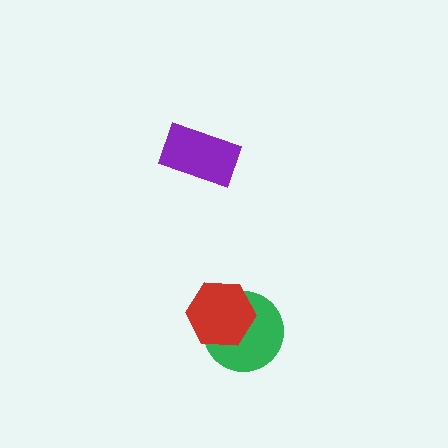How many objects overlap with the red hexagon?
1 object overlaps with the red hexagon.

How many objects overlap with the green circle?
1 object overlaps with the green circle.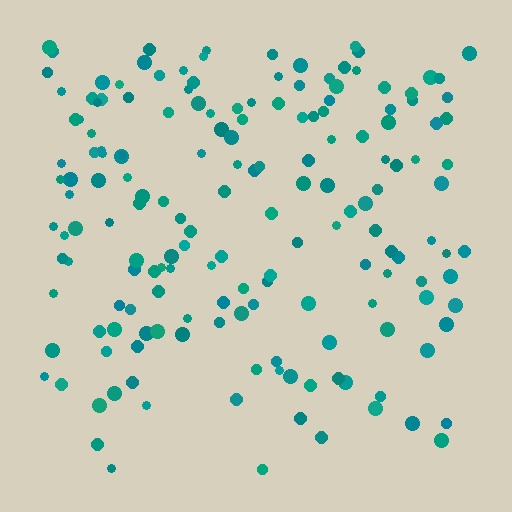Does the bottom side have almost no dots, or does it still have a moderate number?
Still a moderate number, just noticeably fewer than the top.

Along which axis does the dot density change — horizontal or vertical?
Vertical.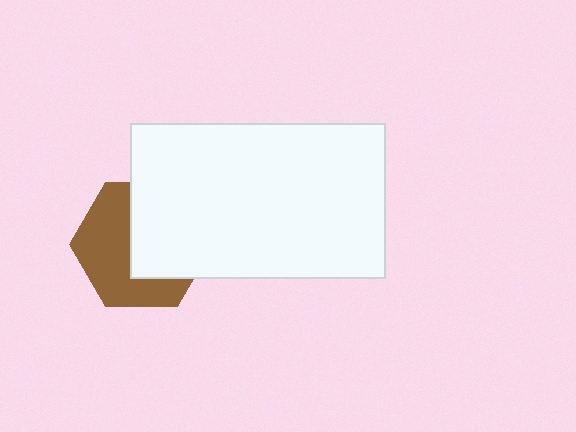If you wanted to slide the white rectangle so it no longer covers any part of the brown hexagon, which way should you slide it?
Slide it toward the upper-right — that is the most direct way to separate the two shapes.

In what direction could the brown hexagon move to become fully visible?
The brown hexagon could move toward the lower-left. That would shift it out from behind the white rectangle entirely.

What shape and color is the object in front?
The object in front is a white rectangle.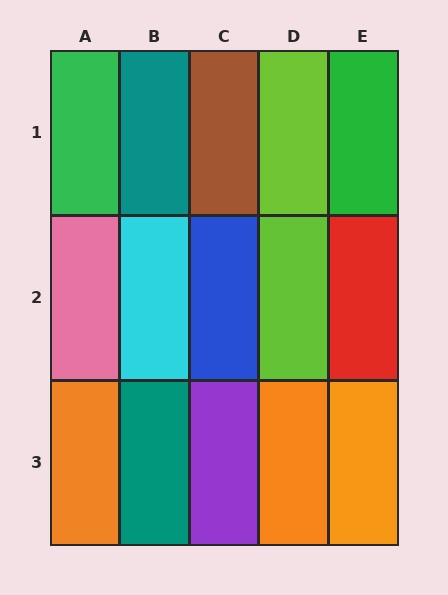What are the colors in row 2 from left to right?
Pink, cyan, blue, lime, red.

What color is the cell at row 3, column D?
Orange.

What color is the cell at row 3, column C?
Purple.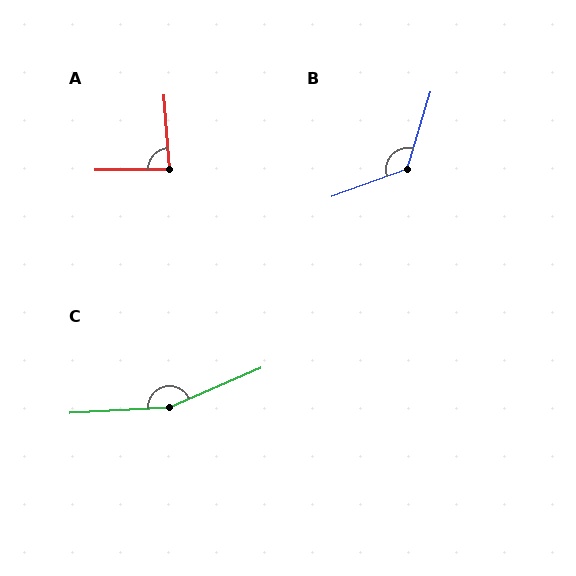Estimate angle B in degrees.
Approximately 127 degrees.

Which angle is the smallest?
A, at approximately 87 degrees.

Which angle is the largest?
C, at approximately 159 degrees.